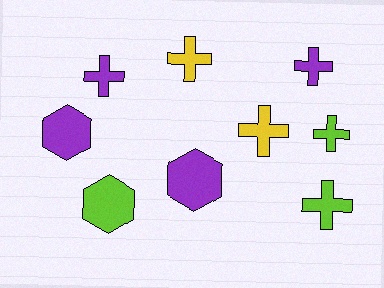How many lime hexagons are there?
There is 1 lime hexagon.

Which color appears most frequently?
Purple, with 4 objects.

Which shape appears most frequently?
Cross, with 6 objects.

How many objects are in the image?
There are 9 objects.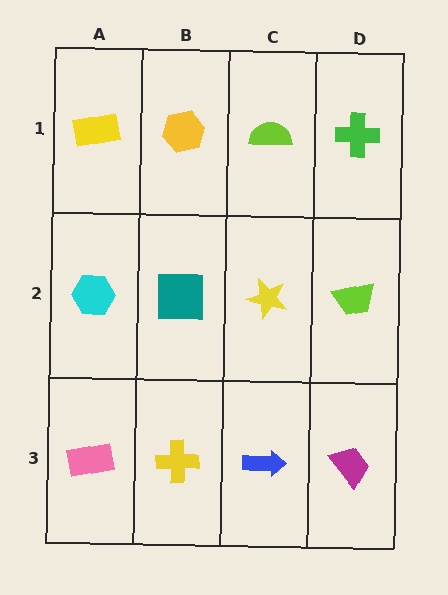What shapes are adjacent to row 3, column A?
A cyan hexagon (row 2, column A), a yellow cross (row 3, column B).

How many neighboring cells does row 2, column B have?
4.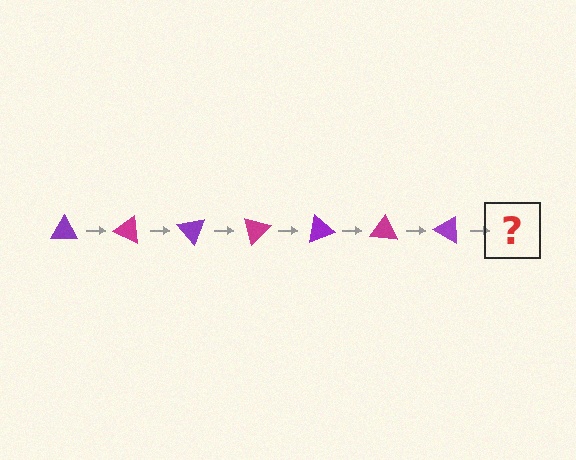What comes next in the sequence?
The next element should be a magenta triangle, rotated 175 degrees from the start.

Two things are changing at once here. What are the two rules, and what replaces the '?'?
The two rules are that it rotates 25 degrees each step and the color cycles through purple and magenta. The '?' should be a magenta triangle, rotated 175 degrees from the start.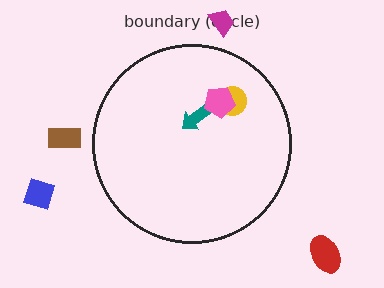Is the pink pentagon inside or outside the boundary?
Inside.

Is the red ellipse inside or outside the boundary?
Outside.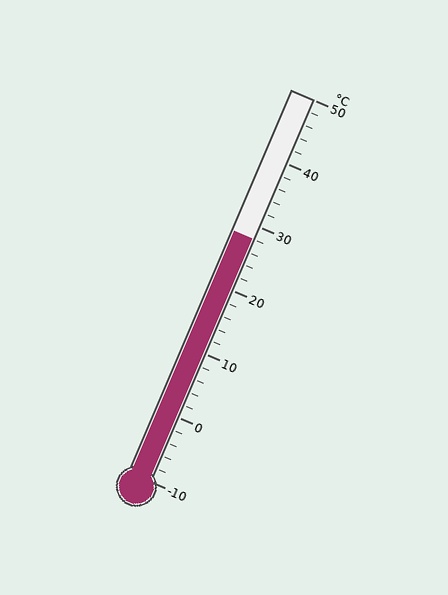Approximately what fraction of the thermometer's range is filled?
The thermometer is filled to approximately 65% of its range.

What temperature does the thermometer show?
The thermometer shows approximately 28°C.